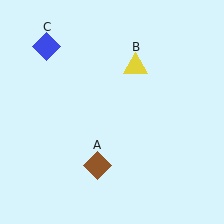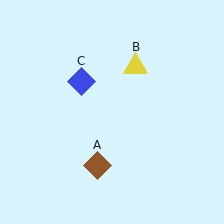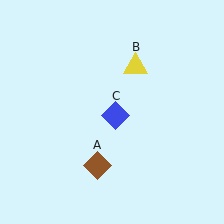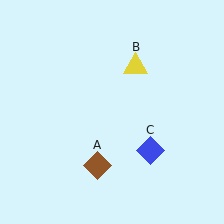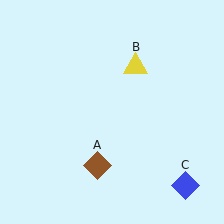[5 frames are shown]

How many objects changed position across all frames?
1 object changed position: blue diamond (object C).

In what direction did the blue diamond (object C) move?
The blue diamond (object C) moved down and to the right.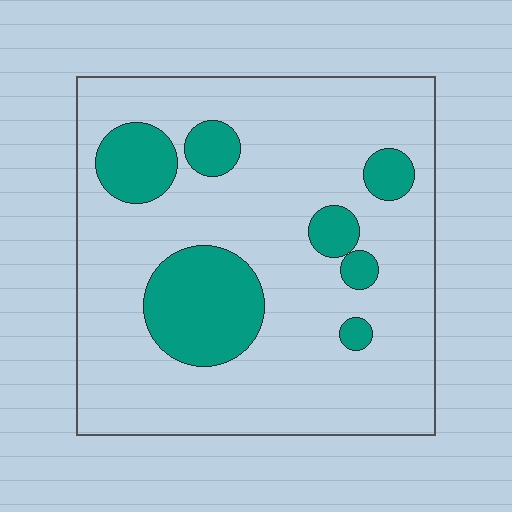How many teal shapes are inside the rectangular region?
7.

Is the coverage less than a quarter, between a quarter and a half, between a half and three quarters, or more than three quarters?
Less than a quarter.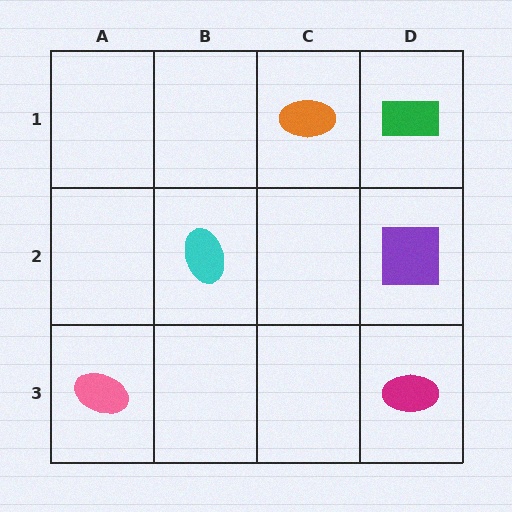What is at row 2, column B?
A cyan ellipse.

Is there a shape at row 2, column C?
No, that cell is empty.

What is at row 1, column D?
A green rectangle.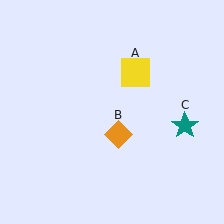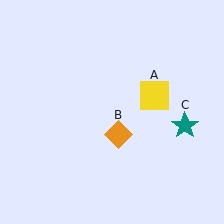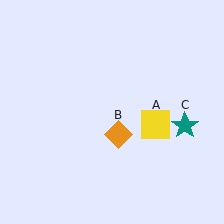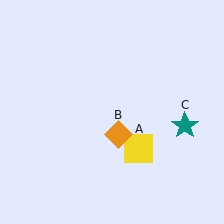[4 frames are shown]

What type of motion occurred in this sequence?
The yellow square (object A) rotated clockwise around the center of the scene.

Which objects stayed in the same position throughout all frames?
Orange diamond (object B) and teal star (object C) remained stationary.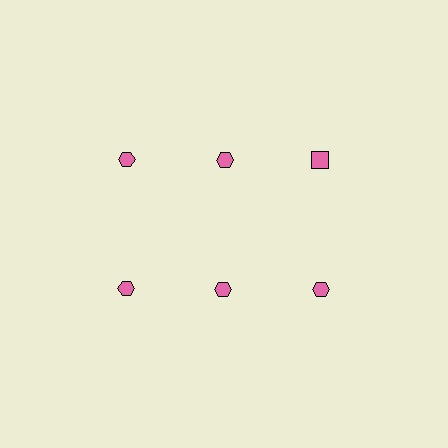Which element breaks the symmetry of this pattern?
The pink square in the top row, center column breaks the symmetry. All other shapes are pink hexagons.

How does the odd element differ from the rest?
It has a different shape: square instead of hexagon.